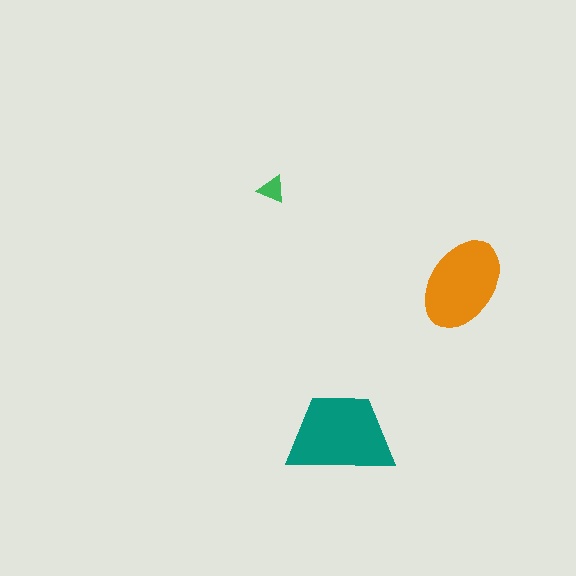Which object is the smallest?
The green triangle.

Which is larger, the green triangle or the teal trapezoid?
The teal trapezoid.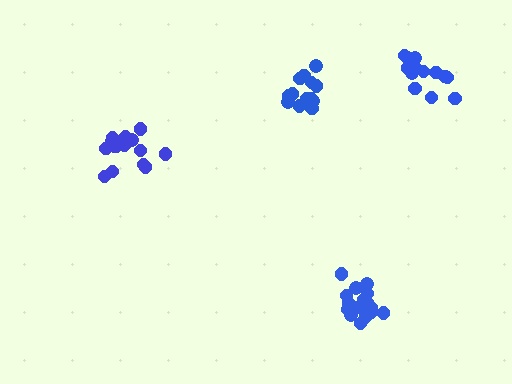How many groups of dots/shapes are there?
There are 4 groups.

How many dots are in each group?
Group 1: 17 dots, Group 2: 13 dots, Group 3: 19 dots, Group 4: 13 dots (62 total).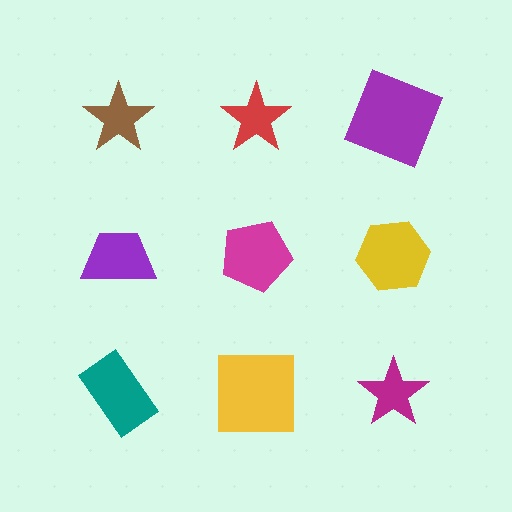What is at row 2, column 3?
A yellow hexagon.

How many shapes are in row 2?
3 shapes.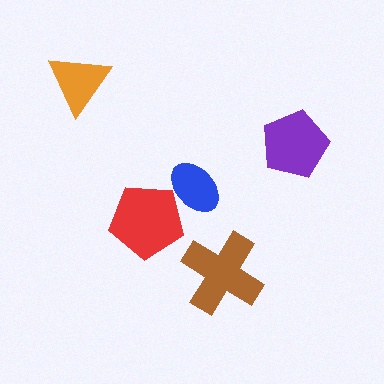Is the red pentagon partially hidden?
Yes, it is partially covered by another shape.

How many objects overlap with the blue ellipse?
1 object overlaps with the blue ellipse.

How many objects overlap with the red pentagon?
1 object overlaps with the red pentagon.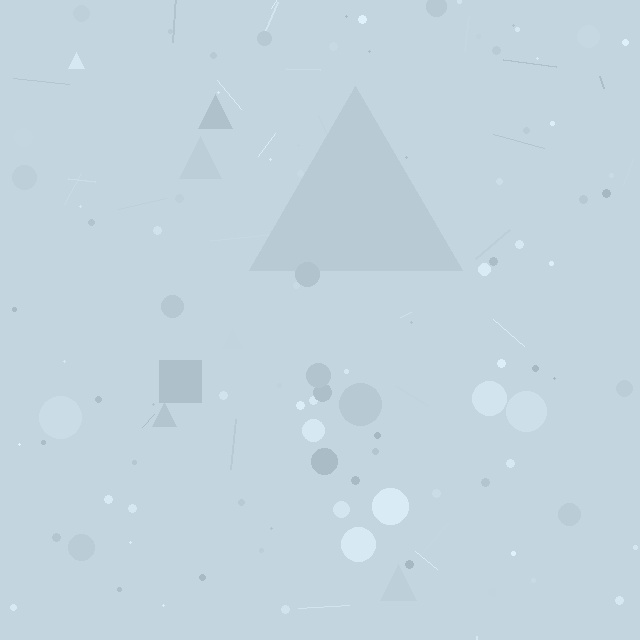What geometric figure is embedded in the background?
A triangle is embedded in the background.